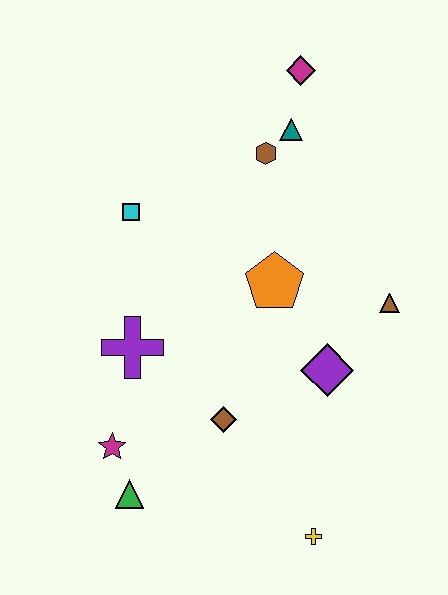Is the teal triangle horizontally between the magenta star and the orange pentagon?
No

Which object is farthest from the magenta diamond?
The yellow cross is farthest from the magenta diamond.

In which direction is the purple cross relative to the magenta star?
The purple cross is above the magenta star.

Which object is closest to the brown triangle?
The purple diamond is closest to the brown triangle.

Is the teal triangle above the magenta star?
Yes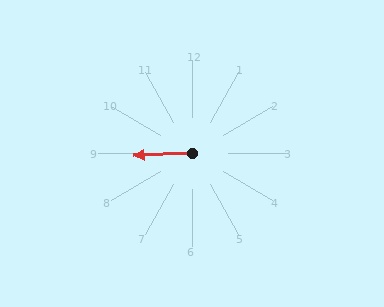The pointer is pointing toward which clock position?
Roughly 9 o'clock.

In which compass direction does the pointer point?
West.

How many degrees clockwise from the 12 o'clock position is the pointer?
Approximately 268 degrees.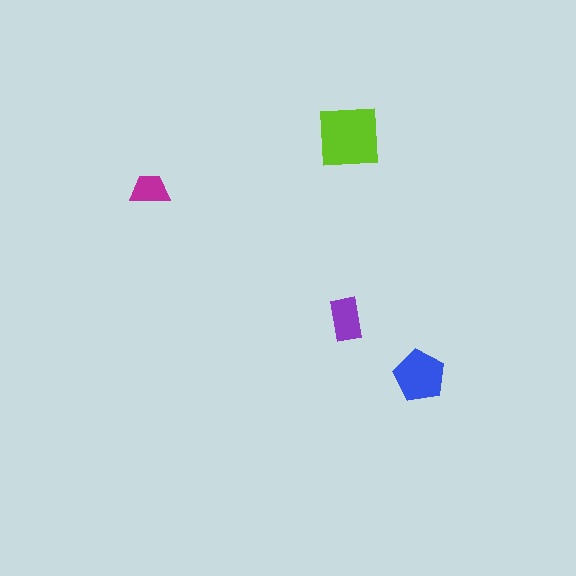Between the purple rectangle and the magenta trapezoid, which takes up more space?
The purple rectangle.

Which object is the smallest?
The magenta trapezoid.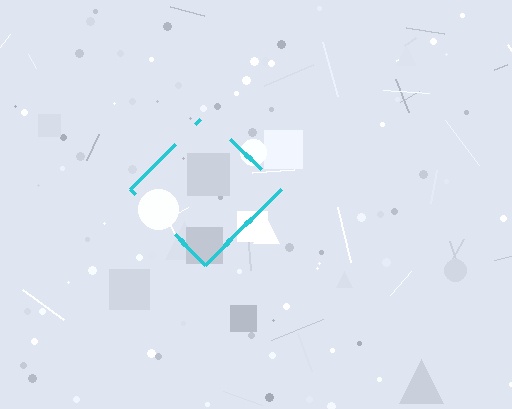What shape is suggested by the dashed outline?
The dashed outline suggests a diamond.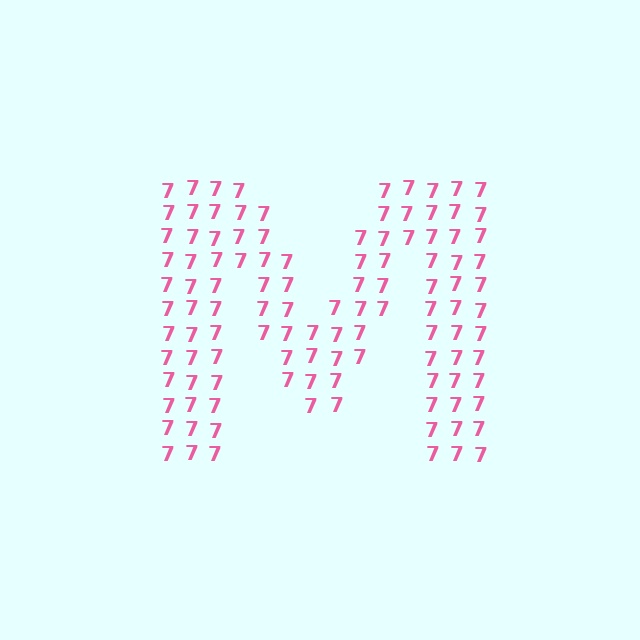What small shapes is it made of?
It is made of small digit 7's.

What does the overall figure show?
The overall figure shows the letter M.